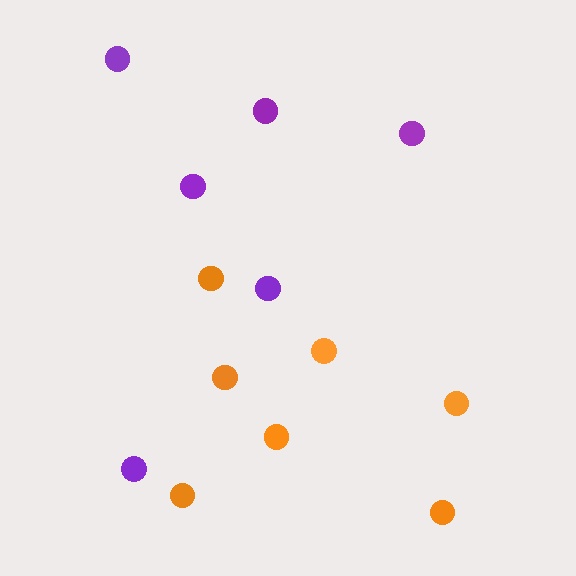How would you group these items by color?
There are 2 groups: one group of orange circles (7) and one group of purple circles (6).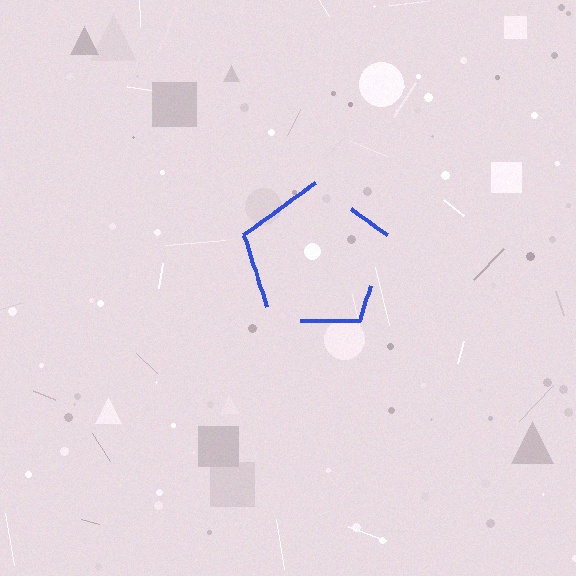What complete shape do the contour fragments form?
The contour fragments form a pentagon.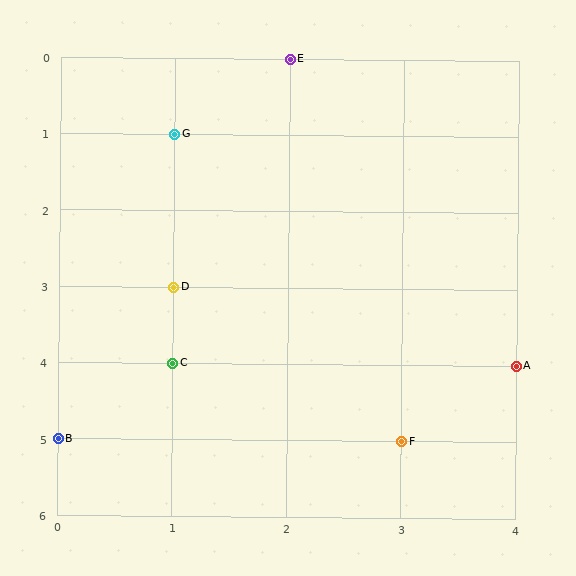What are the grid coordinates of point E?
Point E is at grid coordinates (2, 0).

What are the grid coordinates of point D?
Point D is at grid coordinates (1, 3).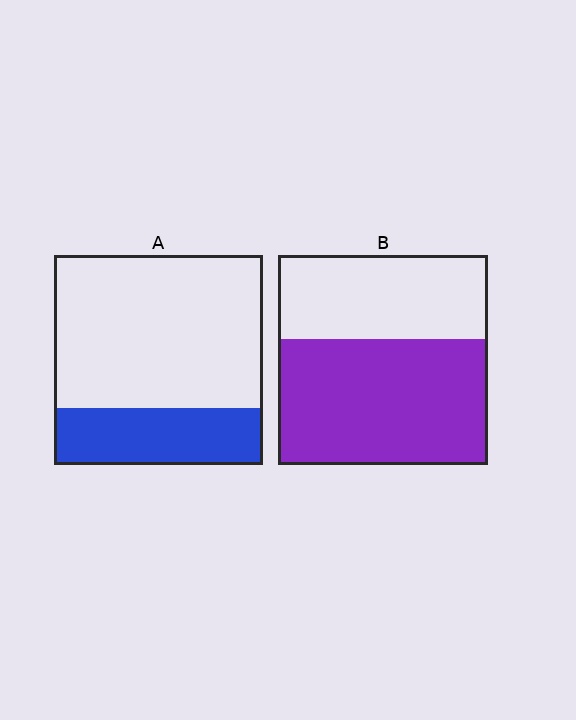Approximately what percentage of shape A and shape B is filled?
A is approximately 25% and B is approximately 60%.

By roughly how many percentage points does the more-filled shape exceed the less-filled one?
By roughly 35 percentage points (B over A).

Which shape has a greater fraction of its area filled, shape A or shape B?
Shape B.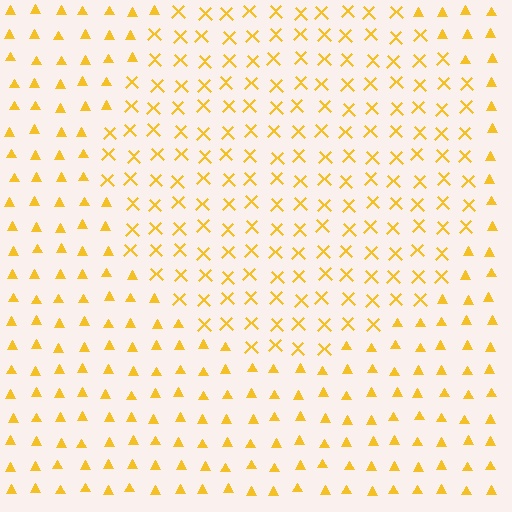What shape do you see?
I see a circle.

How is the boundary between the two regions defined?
The boundary is defined by a change in element shape: X marks inside vs. triangles outside. All elements share the same color and spacing.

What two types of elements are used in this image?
The image uses X marks inside the circle region and triangles outside it.